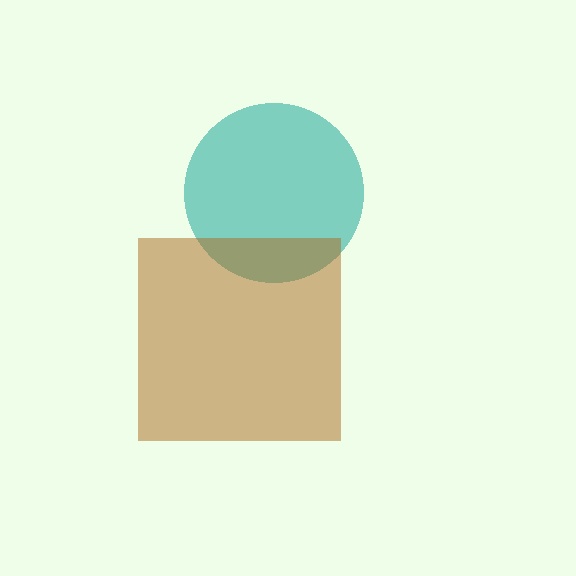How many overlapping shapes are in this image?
There are 2 overlapping shapes in the image.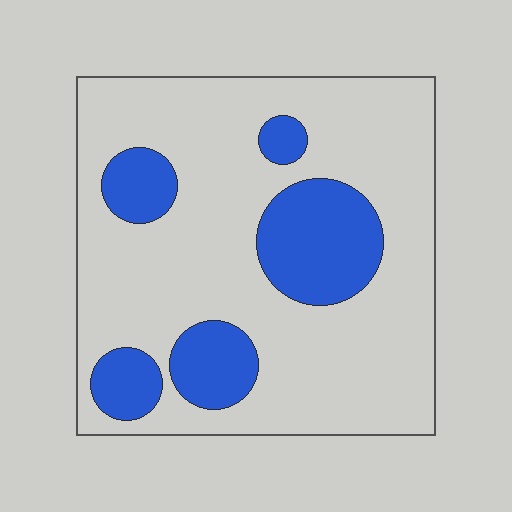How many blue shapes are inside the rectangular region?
5.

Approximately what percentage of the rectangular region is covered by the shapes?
Approximately 25%.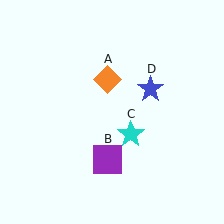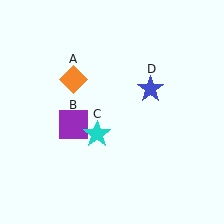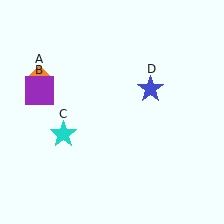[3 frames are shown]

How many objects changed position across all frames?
3 objects changed position: orange diamond (object A), purple square (object B), cyan star (object C).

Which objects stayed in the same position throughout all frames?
Blue star (object D) remained stationary.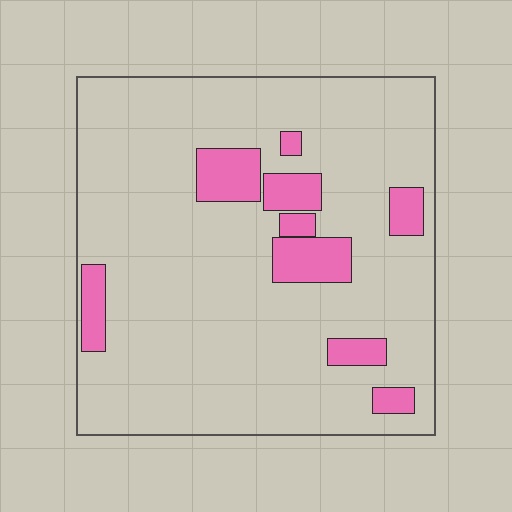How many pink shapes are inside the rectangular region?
9.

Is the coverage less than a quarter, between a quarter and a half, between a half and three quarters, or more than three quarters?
Less than a quarter.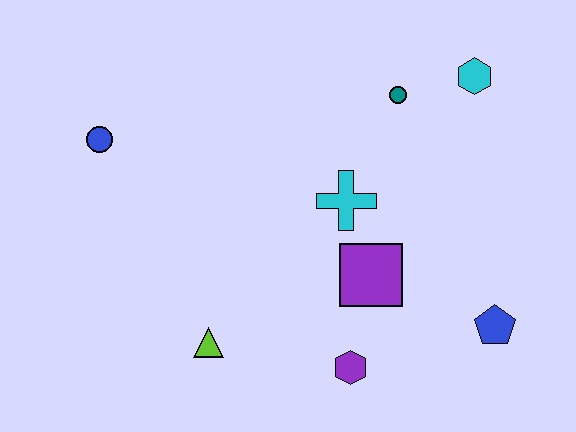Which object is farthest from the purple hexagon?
The blue circle is farthest from the purple hexagon.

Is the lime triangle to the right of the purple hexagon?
No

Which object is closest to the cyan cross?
The purple square is closest to the cyan cross.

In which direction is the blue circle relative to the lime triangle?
The blue circle is above the lime triangle.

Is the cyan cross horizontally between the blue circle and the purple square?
Yes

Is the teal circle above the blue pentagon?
Yes